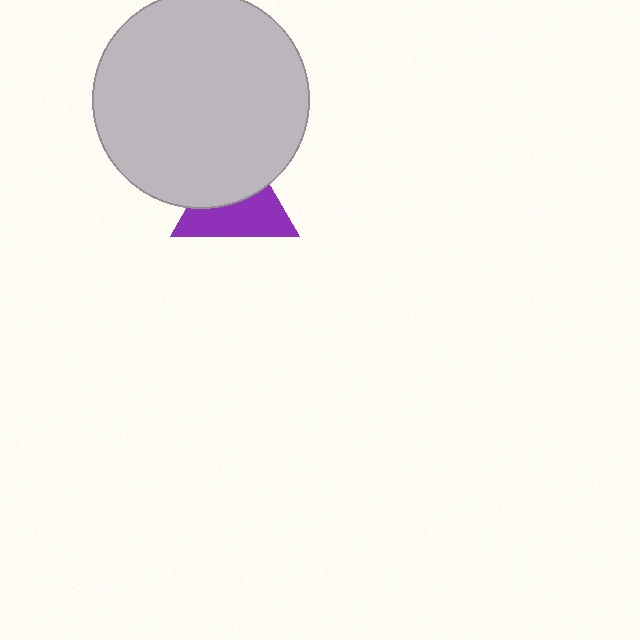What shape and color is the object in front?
The object in front is a light gray circle.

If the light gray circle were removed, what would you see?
You would see the complete purple triangle.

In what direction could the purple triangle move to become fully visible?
The purple triangle could move down. That would shift it out from behind the light gray circle entirely.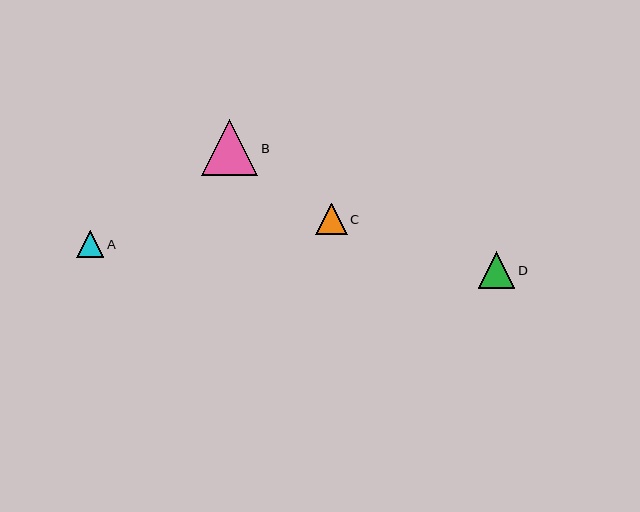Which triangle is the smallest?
Triangle A is the smallest with a size of approximately 27 pixels.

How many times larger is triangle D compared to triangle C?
Triangle D is approximately 1.2 times the size of triangle C.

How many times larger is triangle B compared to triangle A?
Triangle B is approximately 2.1 times the size of triangle A.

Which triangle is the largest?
Triangle B is the largest with a size of approximately 56 pixels.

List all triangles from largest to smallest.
From largest to smallest: B, D, C, A.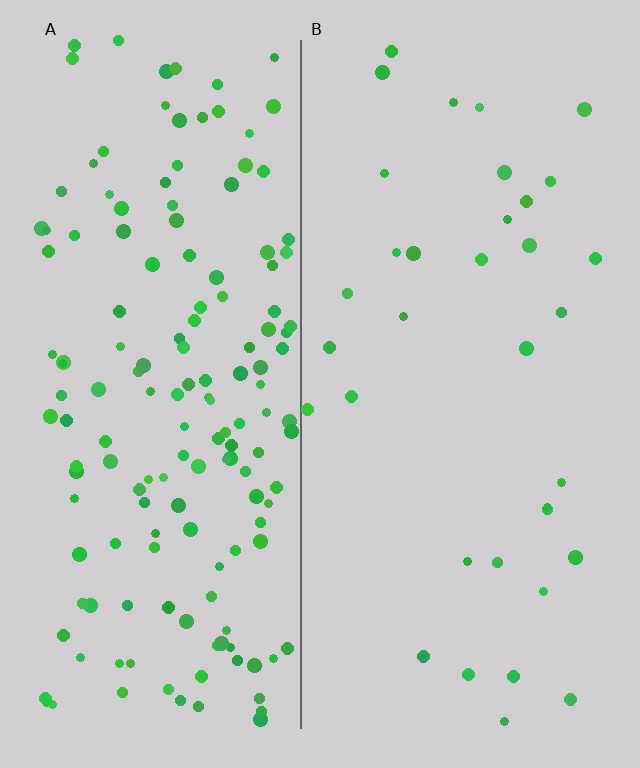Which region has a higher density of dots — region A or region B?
A (the left).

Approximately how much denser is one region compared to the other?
Approximately 4.5× — region A over region B.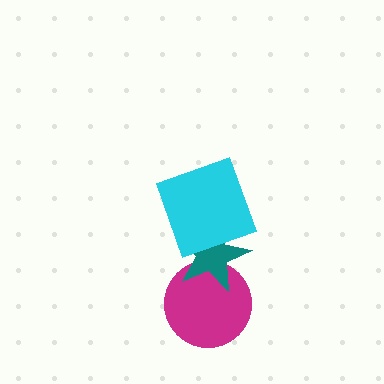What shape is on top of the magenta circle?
The teal star is on top of the magenta circle.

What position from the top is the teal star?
The teal star is 2nd from the top.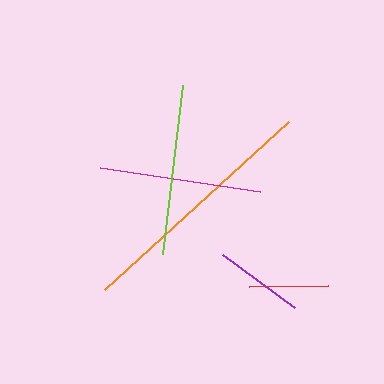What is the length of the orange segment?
The orange segment is approximately 248 pixels long.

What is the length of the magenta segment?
The magenta segment is approximately 162 pixels long.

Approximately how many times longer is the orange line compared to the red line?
The orange line is approximately 3.2 times the length of the red line.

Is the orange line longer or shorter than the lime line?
The orange line is longer than the lime line.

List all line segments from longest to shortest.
From longest to shortest: orange, lime, magenta, purple, red.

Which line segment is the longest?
The orange line is the longest at approximately 248 pixels.